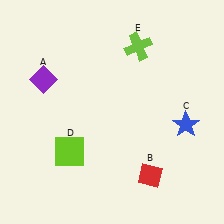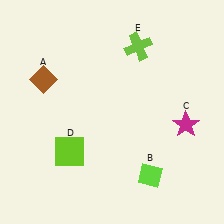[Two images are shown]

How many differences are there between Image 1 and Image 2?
There are 3 differences between the two images.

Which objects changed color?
A changed from purple to brown. B changed from red to lime. C changed from blue to magenta.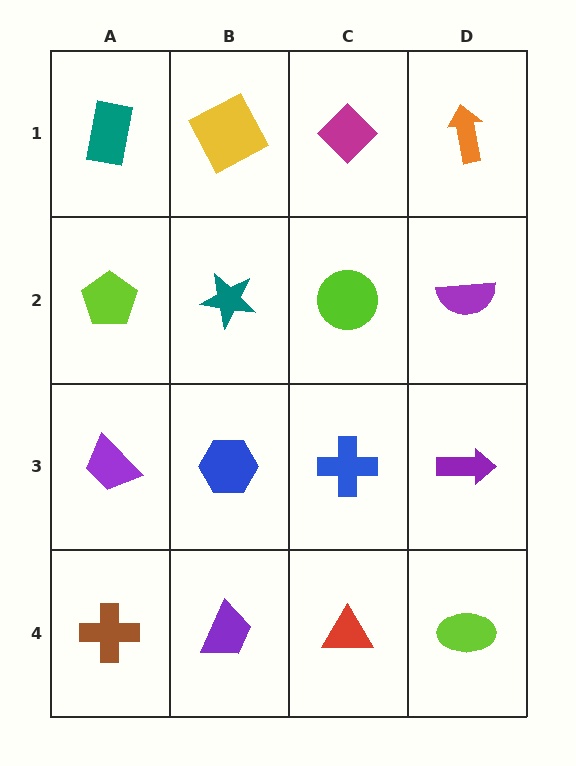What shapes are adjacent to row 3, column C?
A lime circle (row 2, column C), a red triangle (row 4, column C), a blue hexagon (row 3, column B), a purple arrow (row 3, column D).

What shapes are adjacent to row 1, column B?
A teal star (row 2, column B), a teal rectangle (row 1, column A), a magenta diamond (row 1, column C).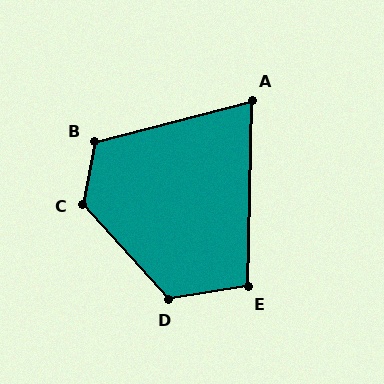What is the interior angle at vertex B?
Approximately 115 degrees (obtuse).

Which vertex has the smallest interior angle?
A, at approximately 74 degrees.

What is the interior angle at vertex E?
Approximately 101 degrees (obtuse).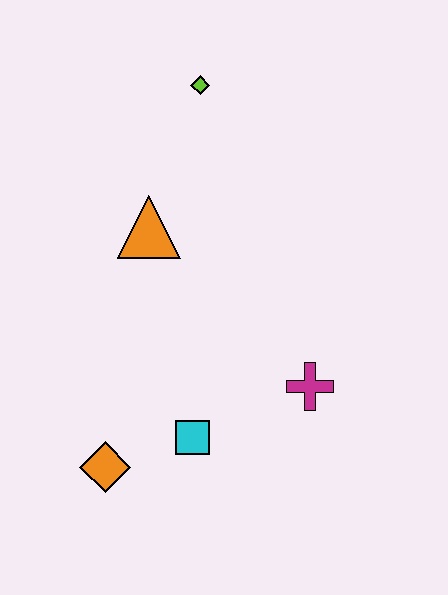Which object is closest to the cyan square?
The orange diamond is closest to the cyan square.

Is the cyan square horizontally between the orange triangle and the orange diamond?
No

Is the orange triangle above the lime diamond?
No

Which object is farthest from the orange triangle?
The orange diamond is farthest from the orange triangle.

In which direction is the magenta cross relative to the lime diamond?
The magenta cross is below the lime diamond.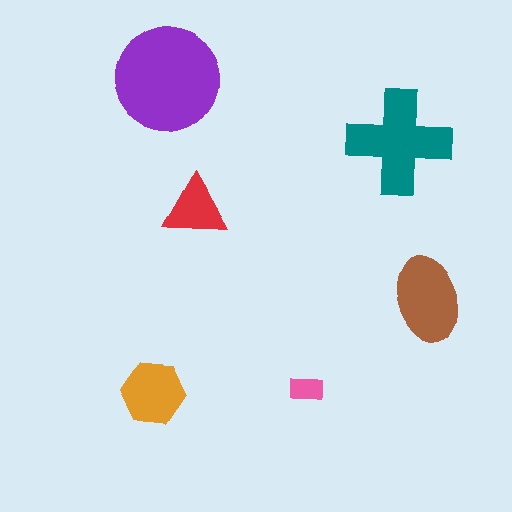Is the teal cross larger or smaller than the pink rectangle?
Larger.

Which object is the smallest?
The pink rectangle.